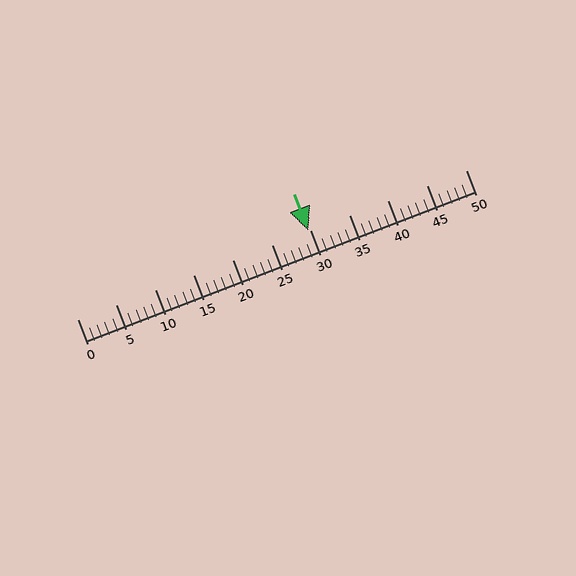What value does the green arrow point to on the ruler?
The green arrow points to approximately 30.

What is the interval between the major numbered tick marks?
The major tick marks are spaced 5 units apart.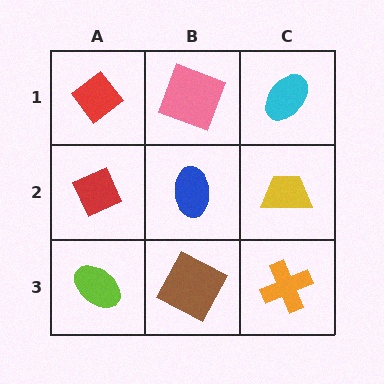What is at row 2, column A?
A red diamond.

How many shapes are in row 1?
3 shapes.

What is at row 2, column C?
A yellow trapezoid.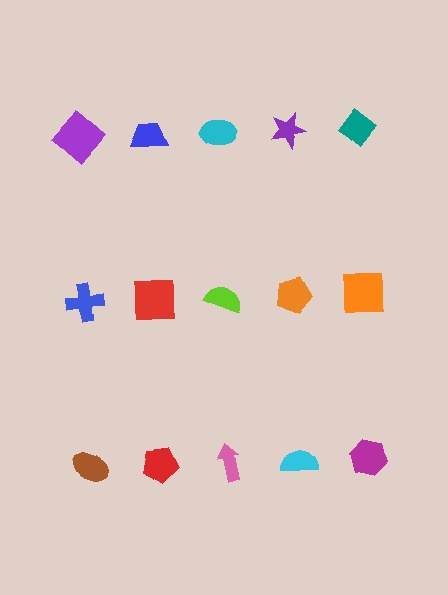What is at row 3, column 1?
A brown ellipse.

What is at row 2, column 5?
An orange square.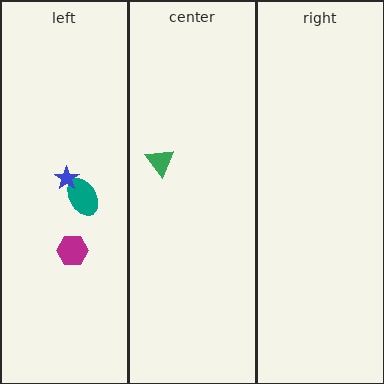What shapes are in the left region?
The magenta hexagon, the teal ellipse, the blue star.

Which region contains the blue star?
The left region.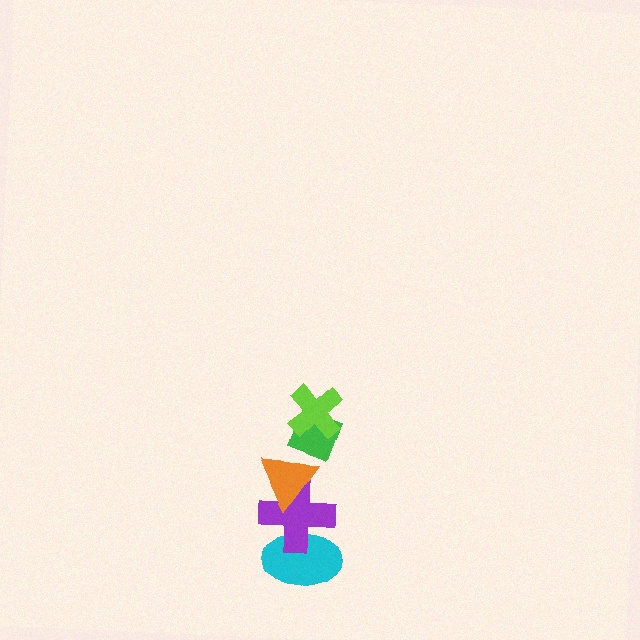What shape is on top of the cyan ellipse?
The purple cross is on top of the cyan ellipse.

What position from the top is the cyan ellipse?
The cyan ellipse is 5th from the top.